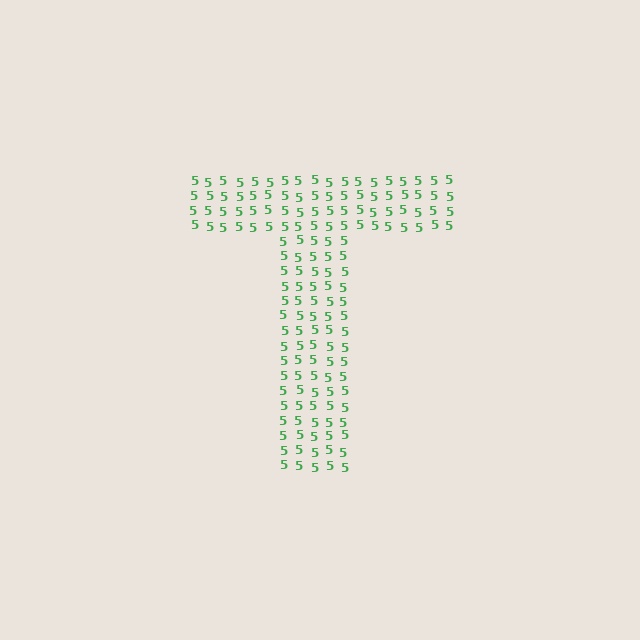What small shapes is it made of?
It is made of small digit 5's.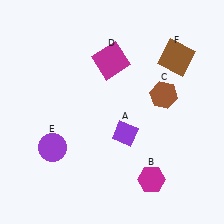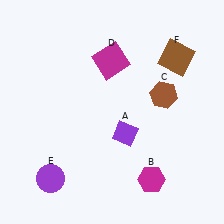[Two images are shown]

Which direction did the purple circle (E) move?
The purple circle (E) moved down.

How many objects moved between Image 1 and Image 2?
1 object moved between the two images.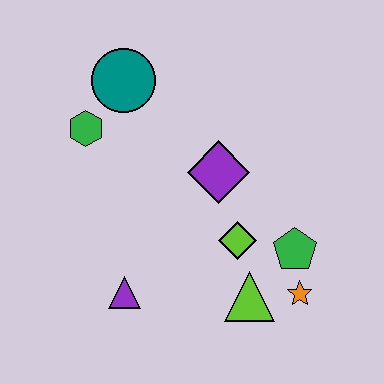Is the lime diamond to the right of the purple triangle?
Yes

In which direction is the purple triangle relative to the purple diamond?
The purple triangle is below the purple diamond.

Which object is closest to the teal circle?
The green hexagon is closest to the teal circle.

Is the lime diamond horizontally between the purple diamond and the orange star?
Yes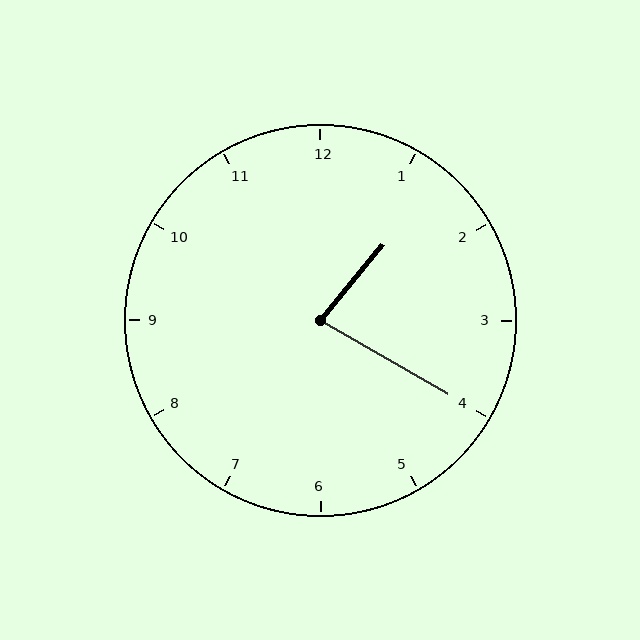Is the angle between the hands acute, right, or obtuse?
It is acute.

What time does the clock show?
1:20.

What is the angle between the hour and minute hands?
Approximately 80 degrees.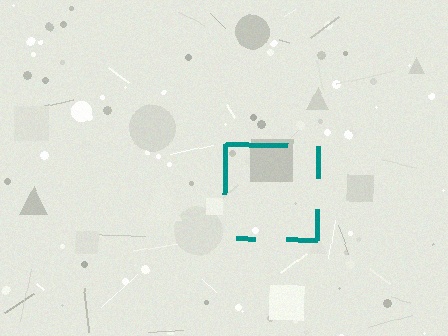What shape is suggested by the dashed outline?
The dashed outline suggests a square.